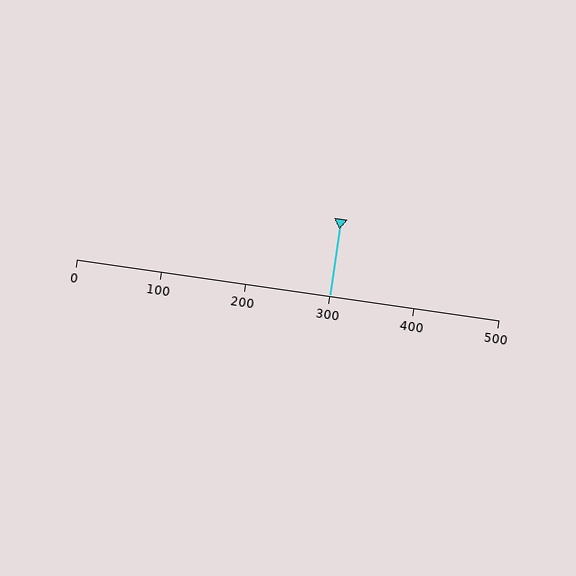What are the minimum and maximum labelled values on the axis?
The axis runs from 0 to 500.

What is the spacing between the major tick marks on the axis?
The major ticks are spaced 100 apart.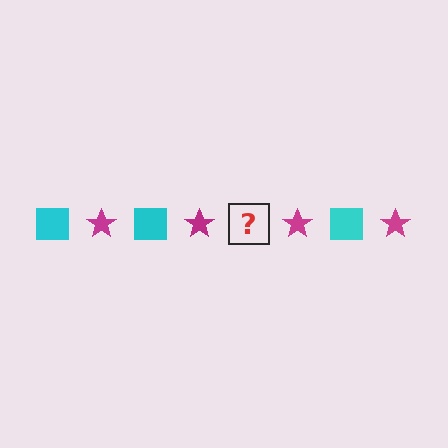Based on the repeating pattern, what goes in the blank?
The blank should be a cyan square.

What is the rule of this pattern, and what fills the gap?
The rule is that the pattern alternates between cyan square and magenta star. The gap should be filled with a cyan square.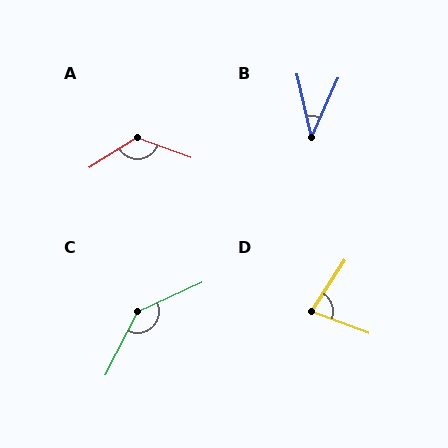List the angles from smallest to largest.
B (37°), D (77°), A (128°), C (141°).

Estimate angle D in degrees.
Approximately 77 degrees.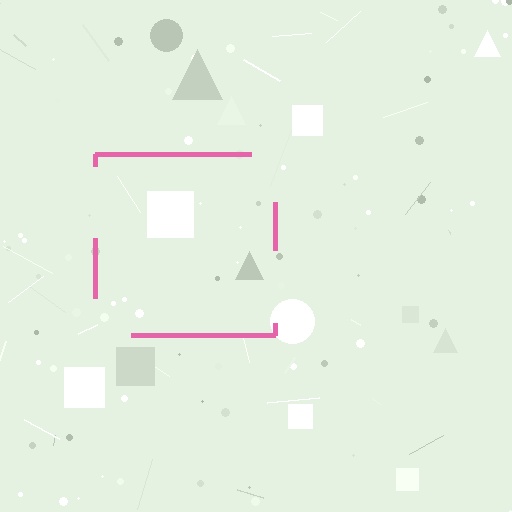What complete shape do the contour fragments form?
The contour fragments form a square.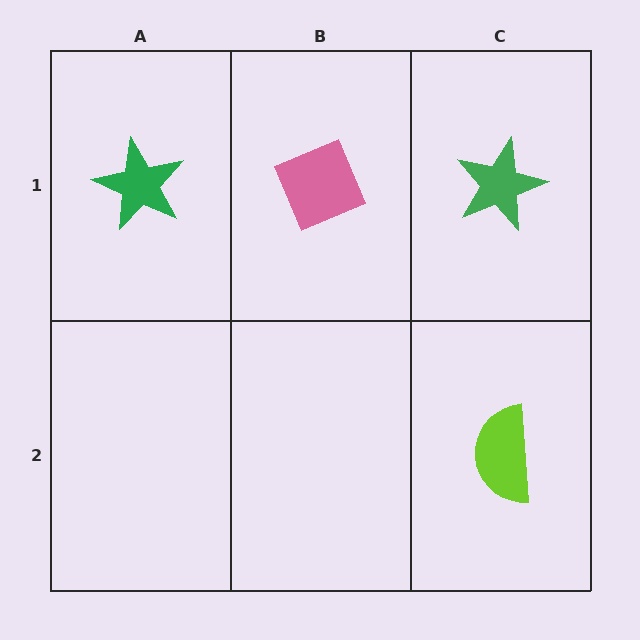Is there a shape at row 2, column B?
No, that cell is empty.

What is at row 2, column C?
A lime semicircle.